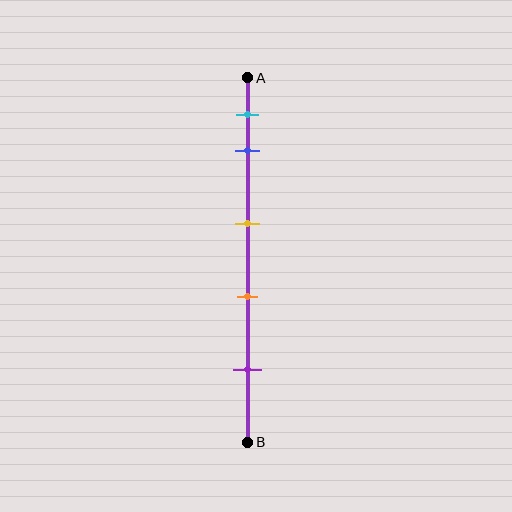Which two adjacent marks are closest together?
The cyan and blue marks are the closest adjacent pair.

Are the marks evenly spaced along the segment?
No, the marks are not evenly spaced.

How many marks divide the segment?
There are 5 marks dividing the segment.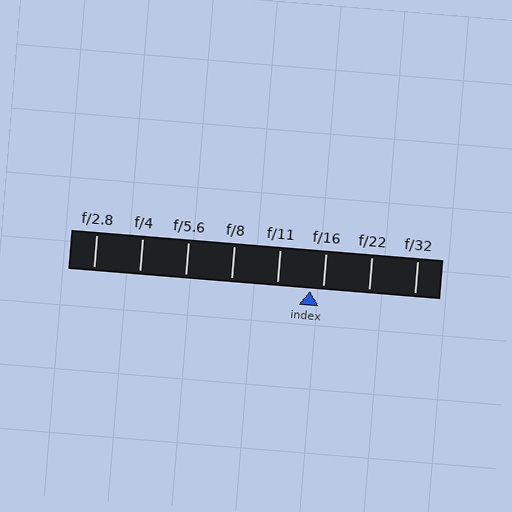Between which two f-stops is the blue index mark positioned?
The index mark is between f/11 and f/16.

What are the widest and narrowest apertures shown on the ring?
The widest aperture shown is f/2.8 and the narrowest is f/32.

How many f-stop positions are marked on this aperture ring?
There are 8 f-stop positions marked.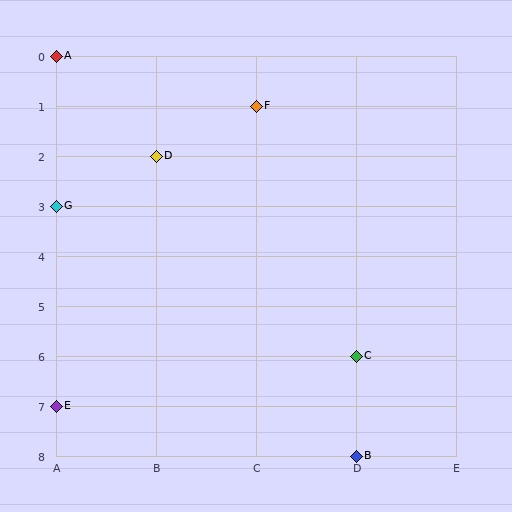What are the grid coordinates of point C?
Point C is at grid coordinates (D, 6).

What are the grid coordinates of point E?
Point E is at grid coordinates (A, 7).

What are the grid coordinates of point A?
Point A is at grid coordinates (A, 0).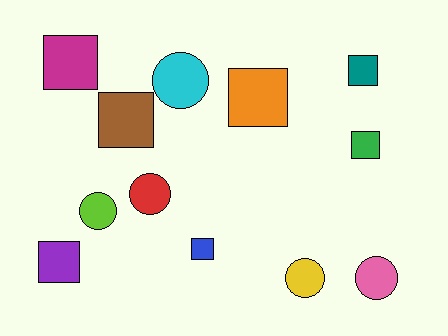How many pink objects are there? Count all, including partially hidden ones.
There is 1 pink object.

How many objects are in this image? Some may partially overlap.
There are 12 objects.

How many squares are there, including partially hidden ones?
There are 7 squares.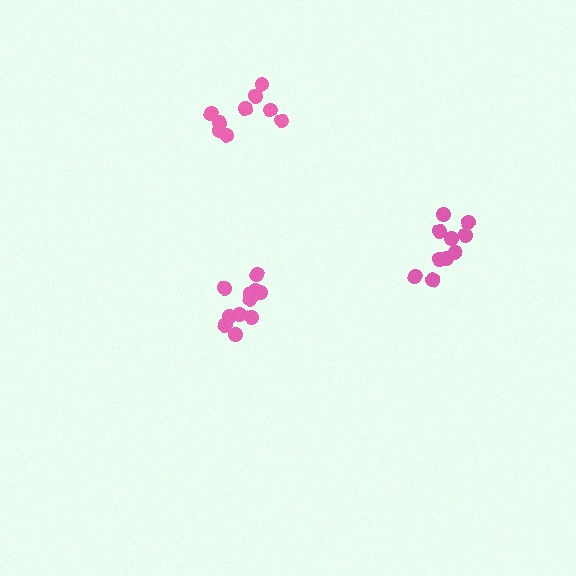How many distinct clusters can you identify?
There are 3 distinct clusters.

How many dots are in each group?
Group 1: 11 dots, Group 2: 9 dots, Group 3: 10 dots (30 total).